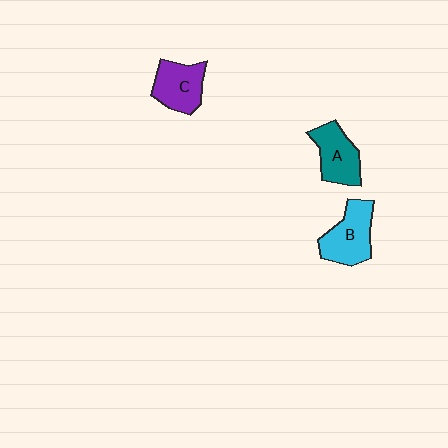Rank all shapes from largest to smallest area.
From largest to smallest: B (cyan), C (purple), A (teal).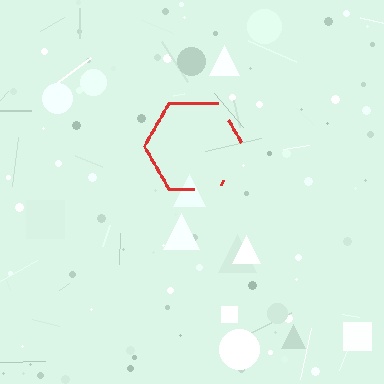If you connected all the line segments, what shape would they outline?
They would outline a hexagon.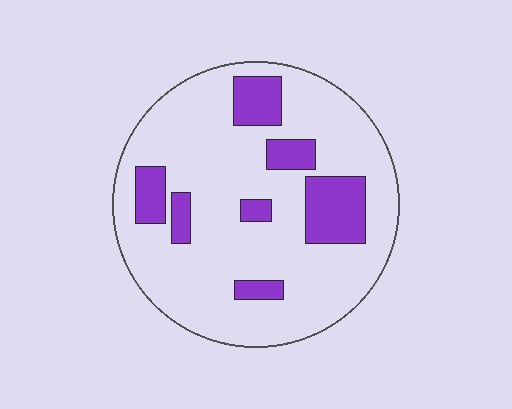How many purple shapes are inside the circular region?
7.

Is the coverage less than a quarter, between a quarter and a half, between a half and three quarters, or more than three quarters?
Less than a quarter.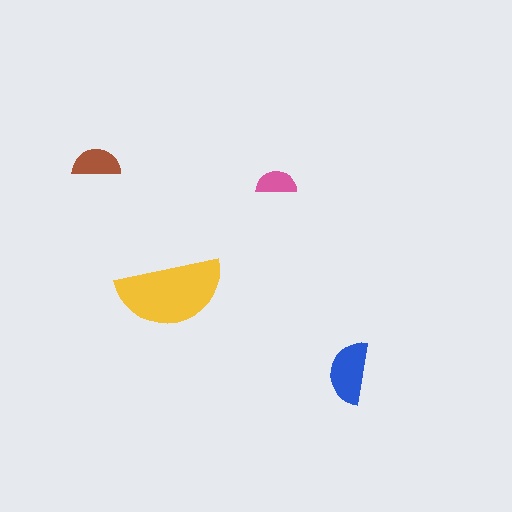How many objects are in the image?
There are 4 objects in the image.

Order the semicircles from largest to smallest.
the yellow one, the blue one, the brown one, the pink one.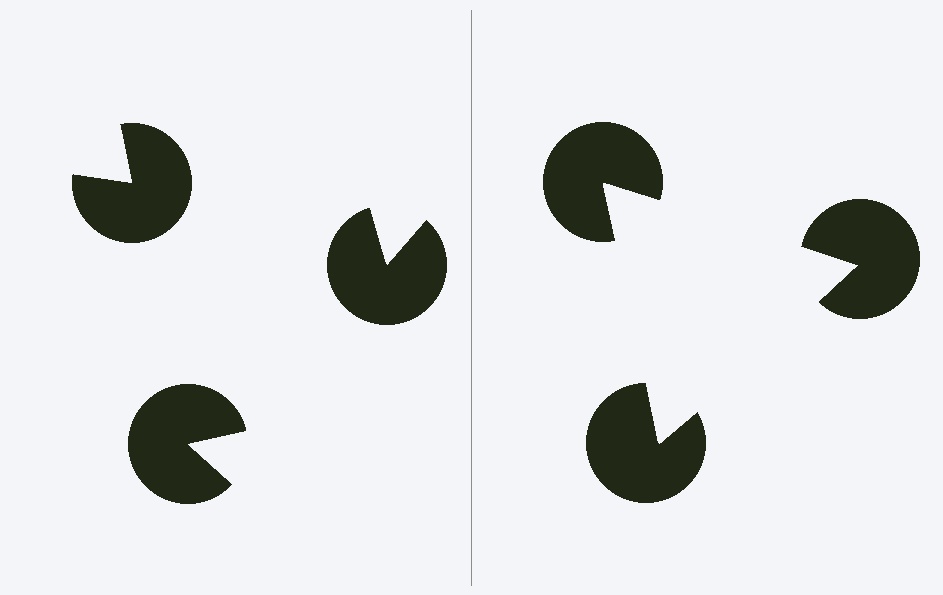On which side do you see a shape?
An illusory triangle appears on the right side. On the left side the wedge cuts are rotated, so no coherent shape forms.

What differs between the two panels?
The pac-man discs are positioned identically on both sides; only the wedge orientations differ. On the right they align to a triangle; on the left they are misaligned.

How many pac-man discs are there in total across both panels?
6 — 3 on each side.